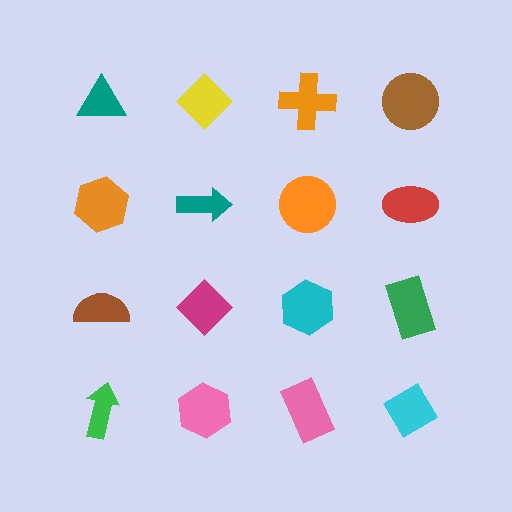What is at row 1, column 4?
A brown circle.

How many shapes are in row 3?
4 shapes.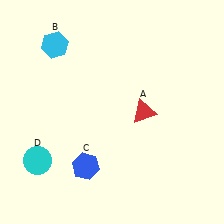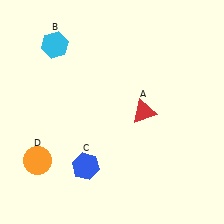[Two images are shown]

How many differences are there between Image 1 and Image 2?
There is 1 difference between the two images.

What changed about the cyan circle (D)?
In Image 1, D is cyan. In Image 2, it changed to orange.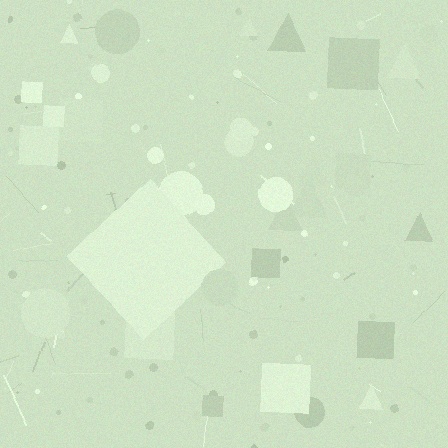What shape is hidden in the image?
A diamond is hidden in the image.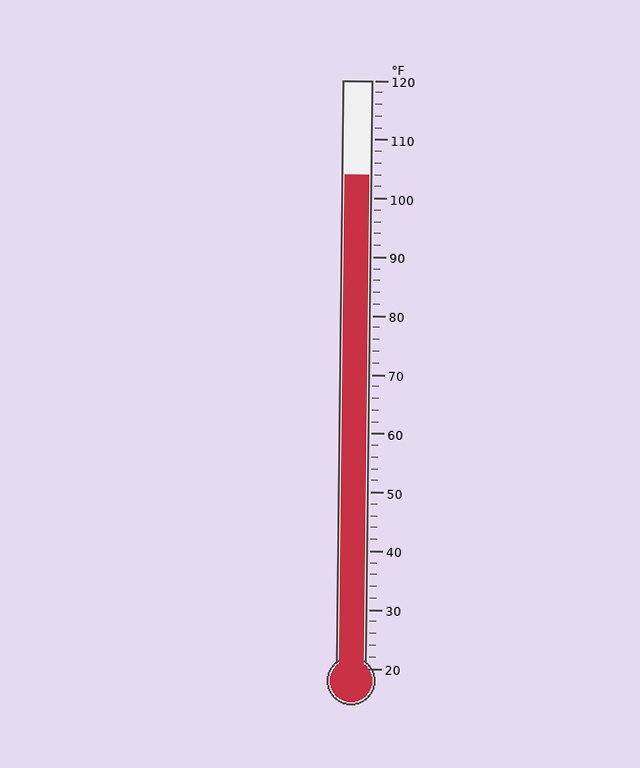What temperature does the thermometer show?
The thermometer shows approximately 104°F.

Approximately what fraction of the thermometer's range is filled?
The thermometer is filled to approximately 85% of its range.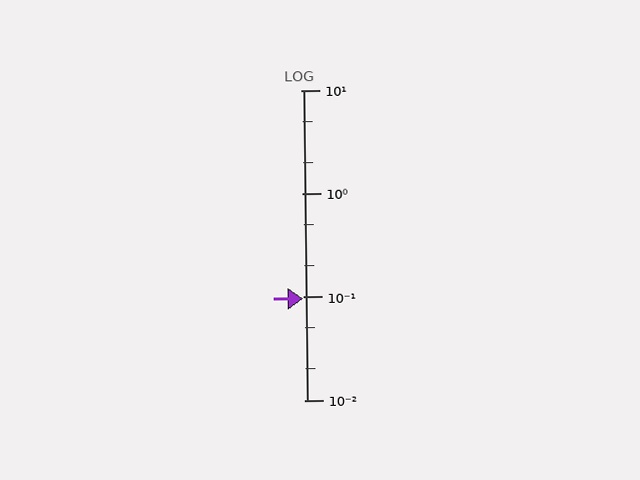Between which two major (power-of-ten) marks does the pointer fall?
The pointer is between 0.01 and 0.1.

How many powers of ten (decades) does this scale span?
The scale spans 3 decades, from 0.01 to 10.